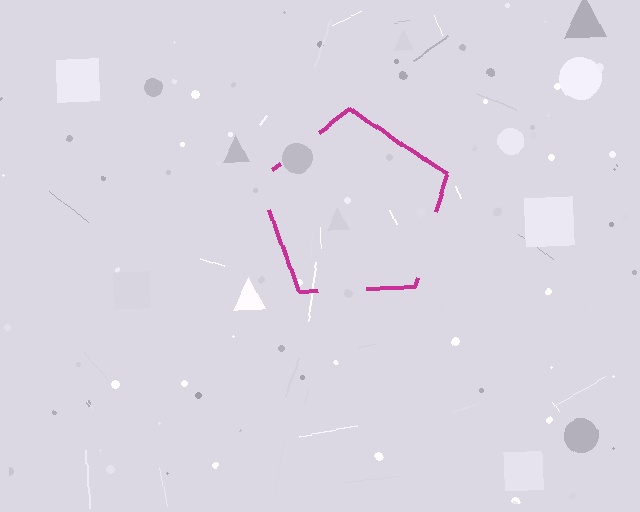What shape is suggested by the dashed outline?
The dashed outline suggests a pentagon.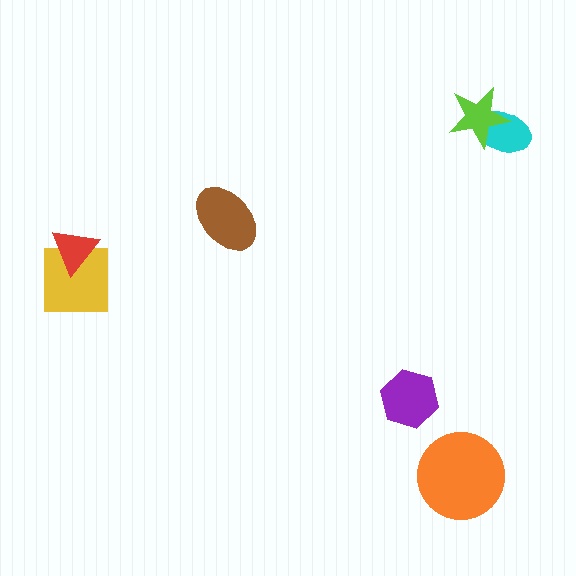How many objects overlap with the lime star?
1 object overlaps with the lime star.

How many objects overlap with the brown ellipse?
0 objects overlap with the brown ellipse.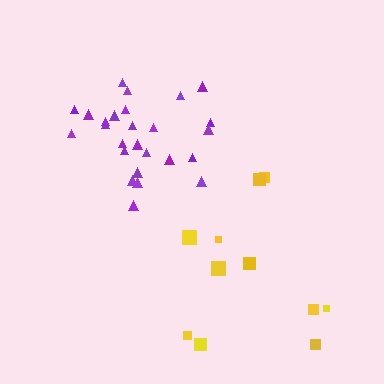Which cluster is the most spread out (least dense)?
Yellow.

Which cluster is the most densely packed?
Purple.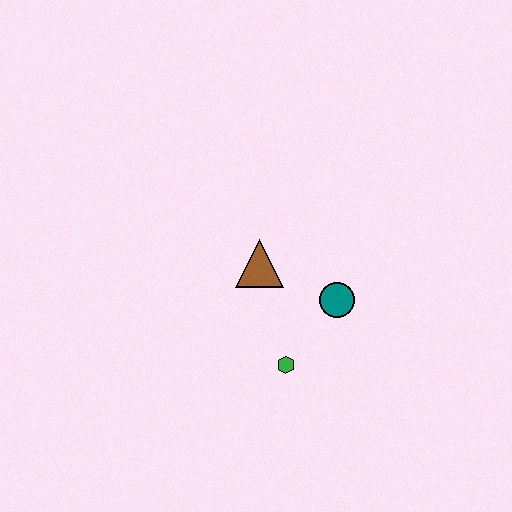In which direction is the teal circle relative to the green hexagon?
The teal circle is above the green hexagon.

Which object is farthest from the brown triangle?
The green hexagon is farthest from the brown triangle.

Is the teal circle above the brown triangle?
No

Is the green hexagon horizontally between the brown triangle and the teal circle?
Yes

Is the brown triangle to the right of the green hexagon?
No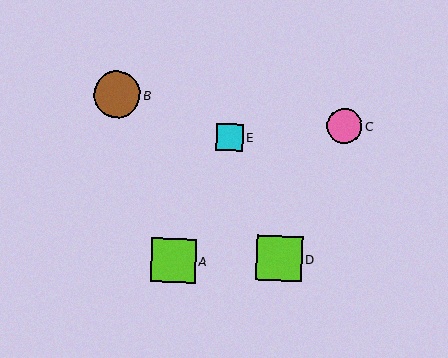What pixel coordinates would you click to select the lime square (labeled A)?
Click at (173, 260) to select the lime square A.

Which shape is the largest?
The brown circle (labeled B) is the largest.